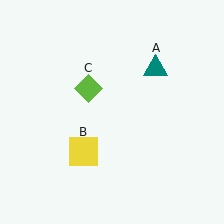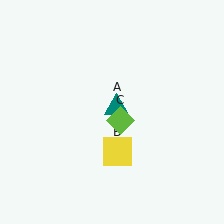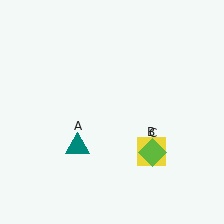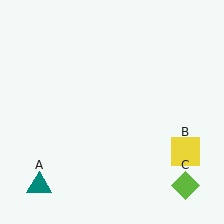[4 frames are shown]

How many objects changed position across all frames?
3 objects changed position: teal triangle (object A), yellow square (object B), lime diamond (object C).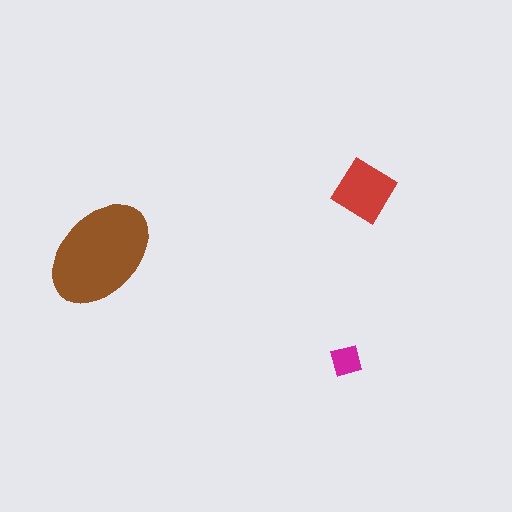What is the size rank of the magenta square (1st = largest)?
3rd.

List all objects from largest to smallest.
The brown ellipse, the red diamond, the magenta square.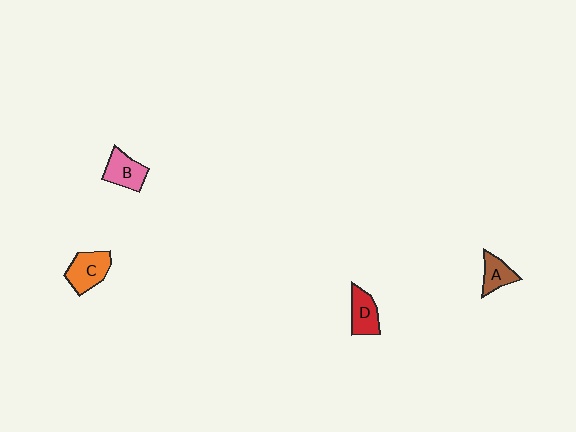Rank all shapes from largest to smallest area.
From largest to smallest: C (orange), B (pink), D (red), A (brown).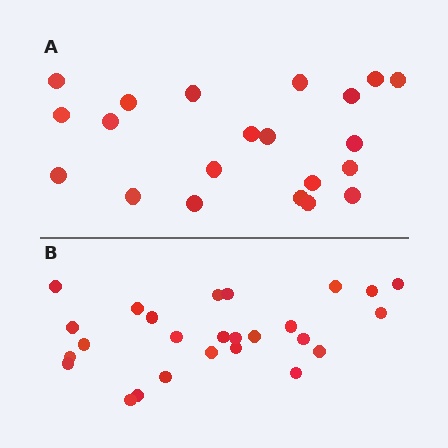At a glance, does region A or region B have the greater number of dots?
Region B (the bottom region) has more dots.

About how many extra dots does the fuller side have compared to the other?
Region B has about 5 more dots than region A.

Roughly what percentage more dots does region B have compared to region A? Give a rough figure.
About 25% more.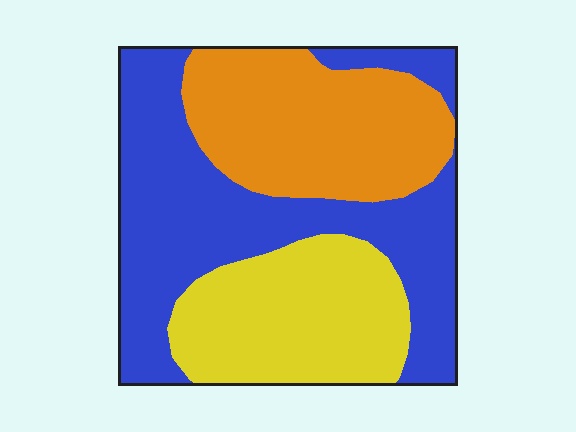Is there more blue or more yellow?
Blue.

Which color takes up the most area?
Blue, at roughly 45%.